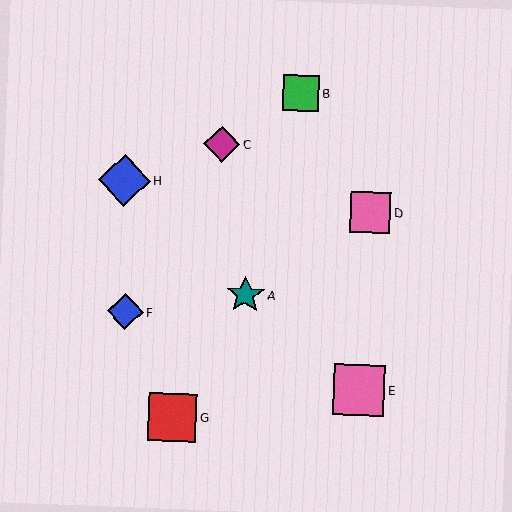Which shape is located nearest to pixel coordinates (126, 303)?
The blue diamond (labeled F) at (125, 312) is nearest to that location.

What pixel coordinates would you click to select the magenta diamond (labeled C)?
Click at (222, 144) to select the magenta diamond C.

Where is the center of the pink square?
The center of the pink square is at (370, 213).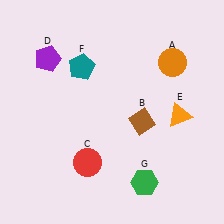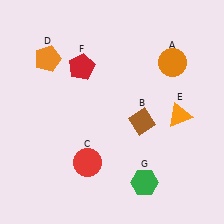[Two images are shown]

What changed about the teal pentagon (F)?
In Image 1, F is teal. In Image 2, it changed to red.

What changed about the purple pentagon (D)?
In Image 1, D is purple. In Image 2, it changed to orange.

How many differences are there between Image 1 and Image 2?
There are 2 differences between the two images.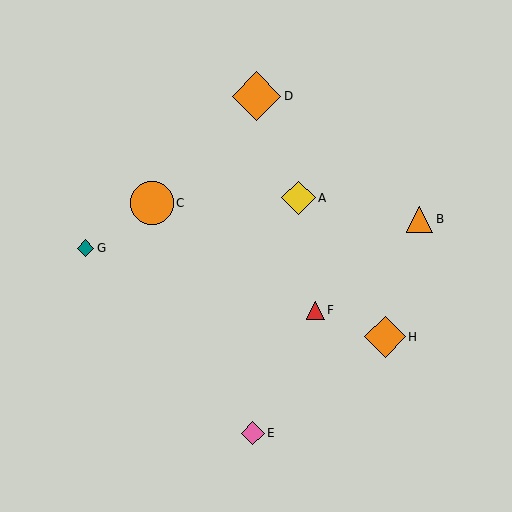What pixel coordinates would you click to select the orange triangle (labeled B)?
Click at (420, 219) to select the orange triangle B.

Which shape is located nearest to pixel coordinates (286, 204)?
The yellow diamond (labeled A) at (299, 198) is nearest to that location.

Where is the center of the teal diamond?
The center of the teal diamond is at (86, 248).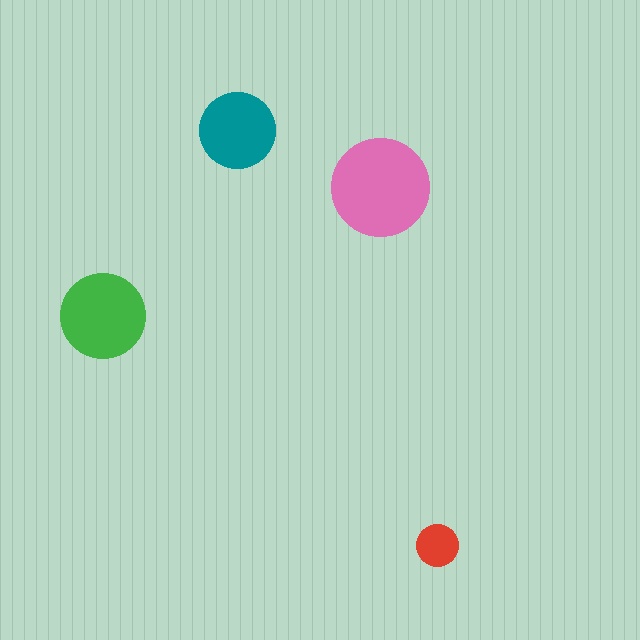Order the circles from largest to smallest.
the pink one, the green one, the teal one, the red one.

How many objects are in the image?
There are 4 objects in the image.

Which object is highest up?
The teal circle is topmost.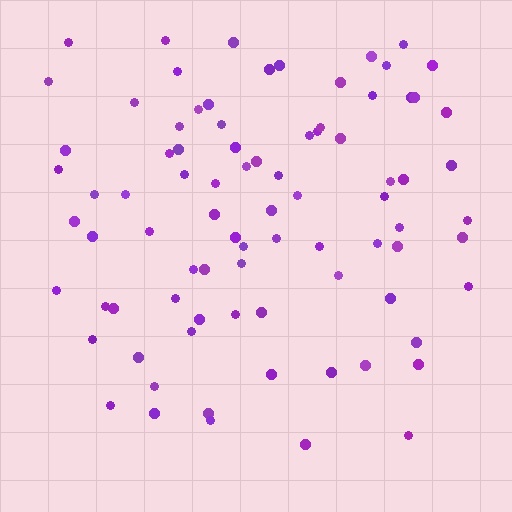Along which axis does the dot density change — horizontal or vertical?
Vertical.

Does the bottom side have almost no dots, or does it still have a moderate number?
Still a moderate number, just noticeably fewer than the top.